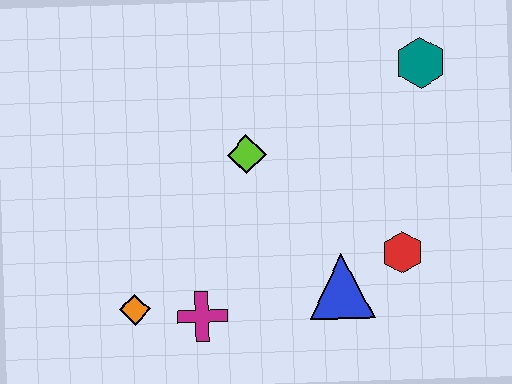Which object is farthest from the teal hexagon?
The orange diamond is farthest from the teal hexagon.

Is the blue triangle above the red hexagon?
No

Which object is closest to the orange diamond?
The magenta cross is closest to the orange diamond.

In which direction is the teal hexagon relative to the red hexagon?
The teal hexagon is above the red hexagon.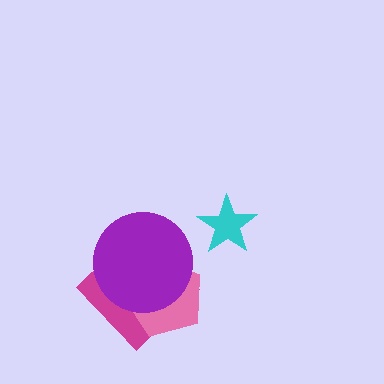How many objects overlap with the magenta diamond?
2 objects overlap with the magenta diamond.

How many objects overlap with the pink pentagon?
2 objects overlap with the pink pentagon.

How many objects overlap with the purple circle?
2 objects overlap with the purple circle.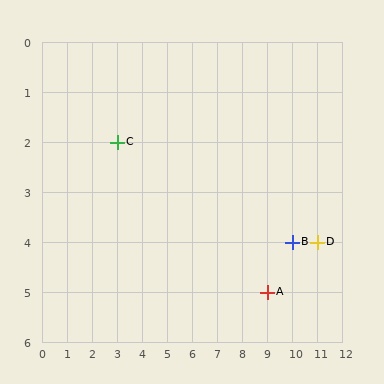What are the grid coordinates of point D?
Point D is at grid coordinates (11, 4).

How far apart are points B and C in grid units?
Points B and C are 7 columns and 2 rows apart (about 7.3 grid units diagonally).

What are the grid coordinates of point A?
Point A is at grid coordinates (9, 5).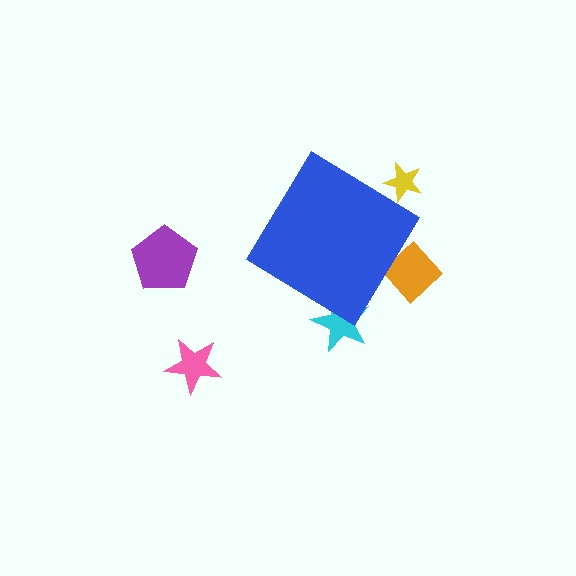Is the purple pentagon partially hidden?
No, the purple pentagon is fully visible.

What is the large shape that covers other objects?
A blue diamond.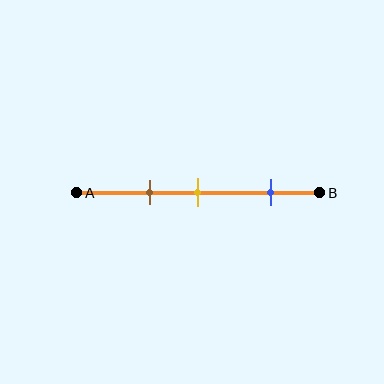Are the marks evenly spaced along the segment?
No, the marks are not evenly spaced.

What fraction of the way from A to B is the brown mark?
The brown mark is approximately 30% (0.3) of the way from A to B.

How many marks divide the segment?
There are 3 marks dividing the segment.